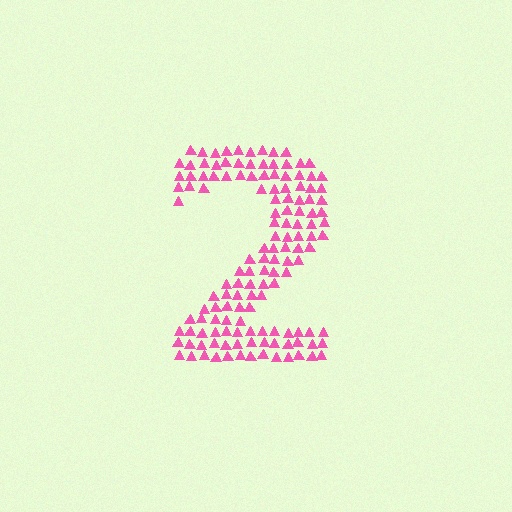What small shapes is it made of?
It is made of small triangles.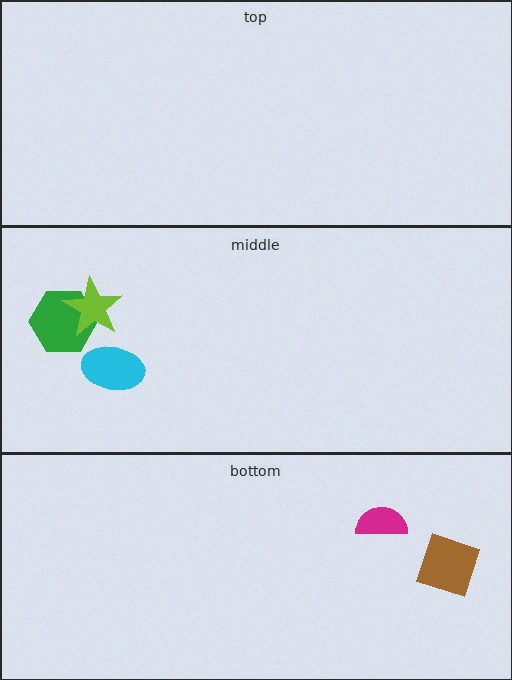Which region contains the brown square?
The bottom region.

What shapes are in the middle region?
The cyan ellipse, the green hexagon, the lime star.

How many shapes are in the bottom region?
2.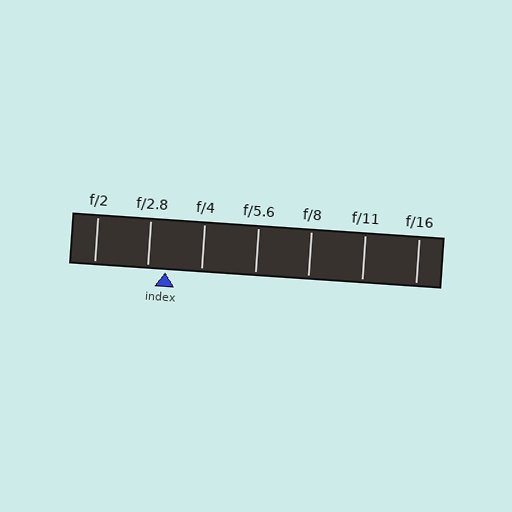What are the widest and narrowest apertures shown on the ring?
The widest aperture shown is f/2 and the narrowest is f/16.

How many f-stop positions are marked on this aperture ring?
There are 7 f-stop positions marked.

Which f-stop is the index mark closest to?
The index mark is closest to f/2.8.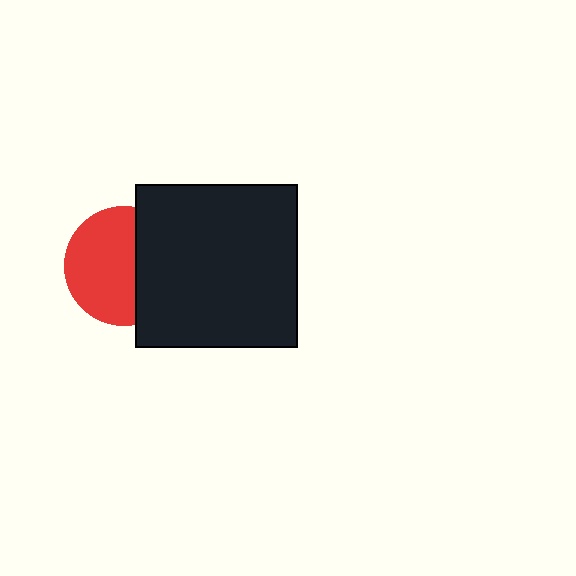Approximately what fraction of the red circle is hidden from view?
Roughly 38% of the red circle is hidden behind the black square.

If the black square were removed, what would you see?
You would see the complete red circle.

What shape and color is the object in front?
The object in front is a black square.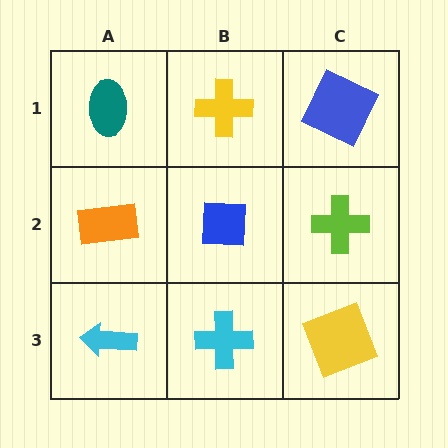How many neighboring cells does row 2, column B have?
4.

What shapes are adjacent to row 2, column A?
A teal ellipse (row 1, column A), a cyan arrow (row 3, column A), a blue square (row 2, column B).